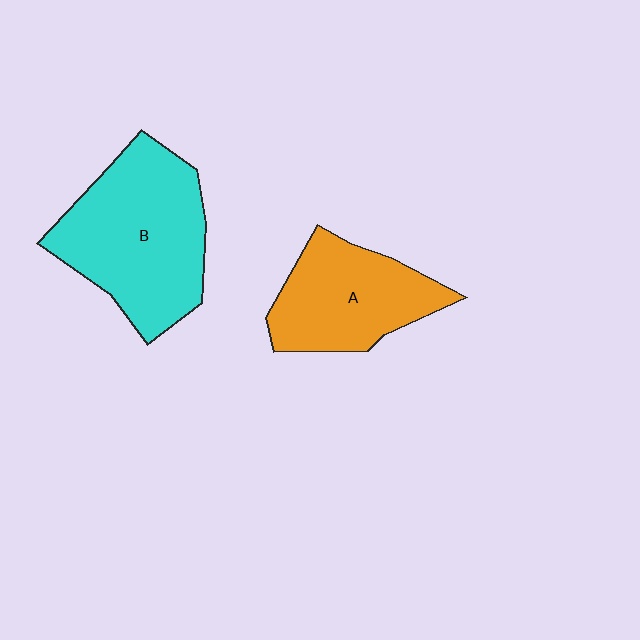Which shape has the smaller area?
Shape A (orange).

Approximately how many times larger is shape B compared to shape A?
Approximately 1.4 times.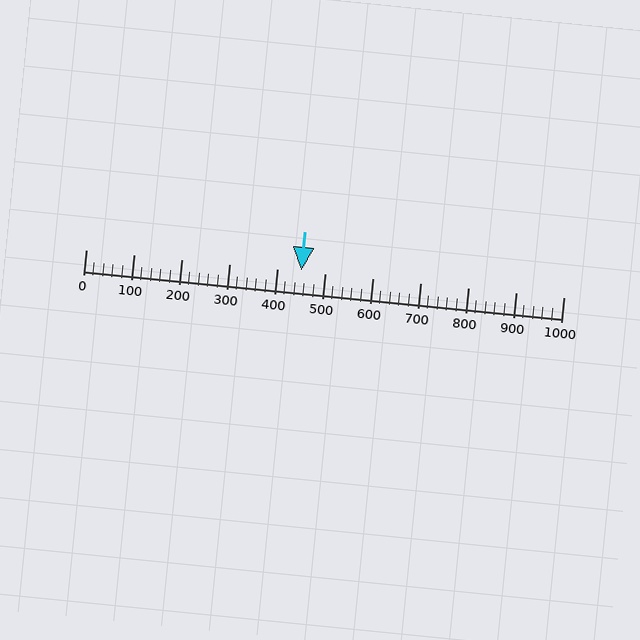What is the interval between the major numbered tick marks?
The major tick marks are spaced 100 units apart.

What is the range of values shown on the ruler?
The ruler shows values from 0 to 1000.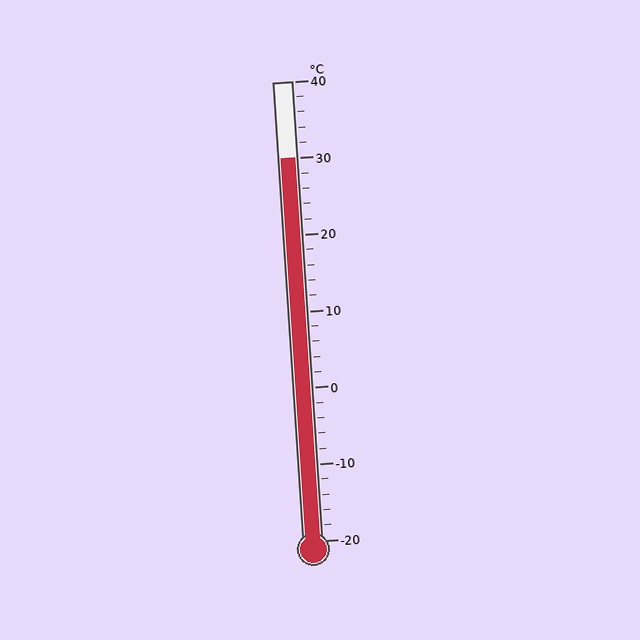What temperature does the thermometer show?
The thermometer shows approximately 30°C.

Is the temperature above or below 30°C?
The temperature is at 30°C.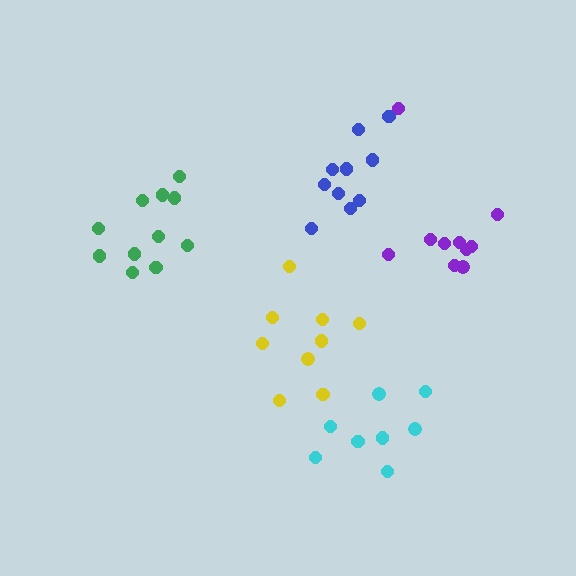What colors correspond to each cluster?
The clusters are colored: green, blue, purple, yellow, cyan.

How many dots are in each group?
Group 1: 11 dots, Group 2: 10 dots, Group 3: 10 dots, Group 4: 9 dots, Group 5: 8 dots (48 total).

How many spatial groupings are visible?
There are 5 spatial groupings.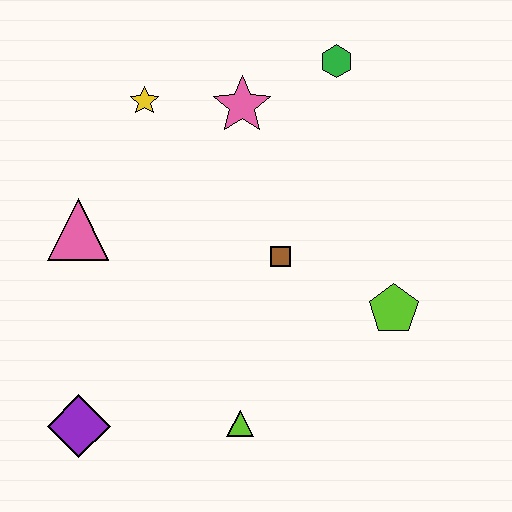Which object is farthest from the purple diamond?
The green hexagon is farthest from the purple diamond.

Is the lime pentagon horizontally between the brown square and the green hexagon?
No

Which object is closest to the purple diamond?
The lime triangle is closest to the purple diamond.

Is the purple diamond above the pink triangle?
No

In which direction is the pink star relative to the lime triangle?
The pink star is above the lime triangle.